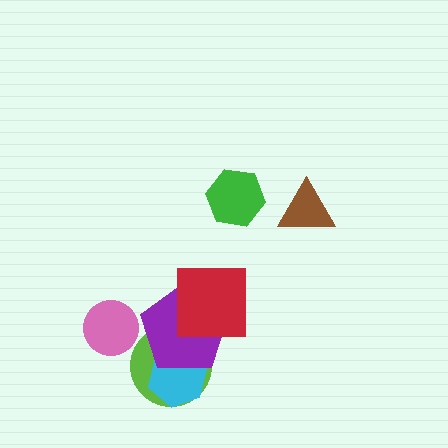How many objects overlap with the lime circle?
2 objects overlap with the lime circle.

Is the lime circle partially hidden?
Yes, it is partially covered by another shape.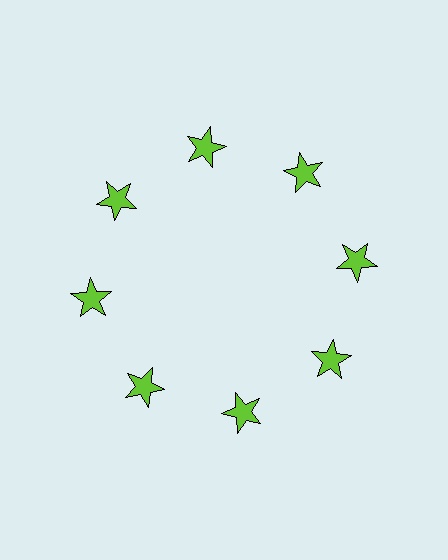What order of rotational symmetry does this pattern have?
This pattern has 8-fold rotational symmetry.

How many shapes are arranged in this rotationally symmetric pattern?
There are 8 shapes, arranged in 8 groups of 1.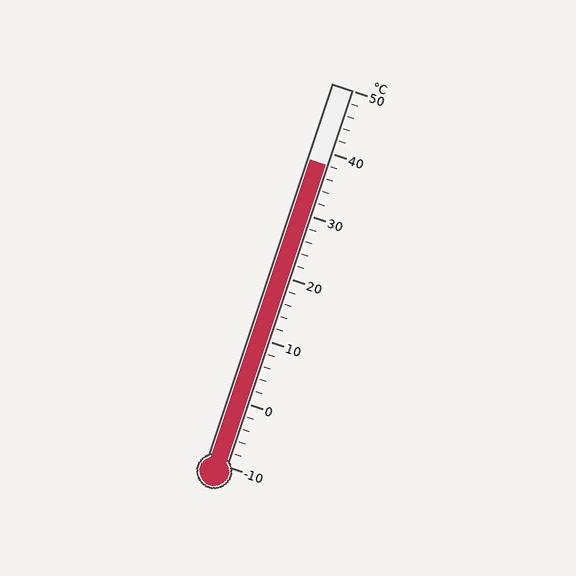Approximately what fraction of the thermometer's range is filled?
The thermometer is filled to approximately 80% of its range.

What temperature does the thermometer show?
The thermometer shows approximately 38°C.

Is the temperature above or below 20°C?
The temperature is above 20°C.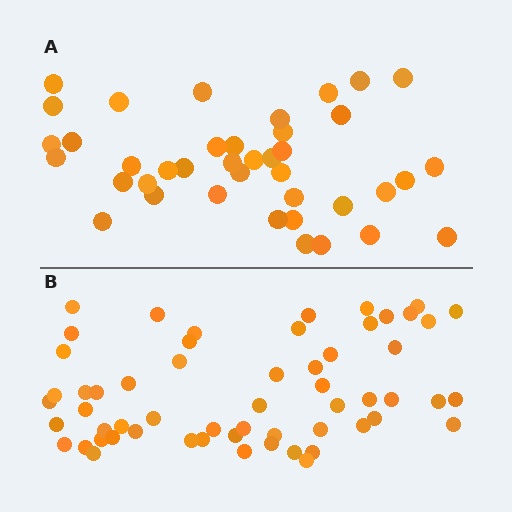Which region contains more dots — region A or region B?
Region B (the bottom region) has more dots.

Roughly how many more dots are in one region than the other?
Region B has approximately 20 more dots than region A.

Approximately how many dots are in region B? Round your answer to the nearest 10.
About 60 dots. (The exact count is 58, which rounds to 60.)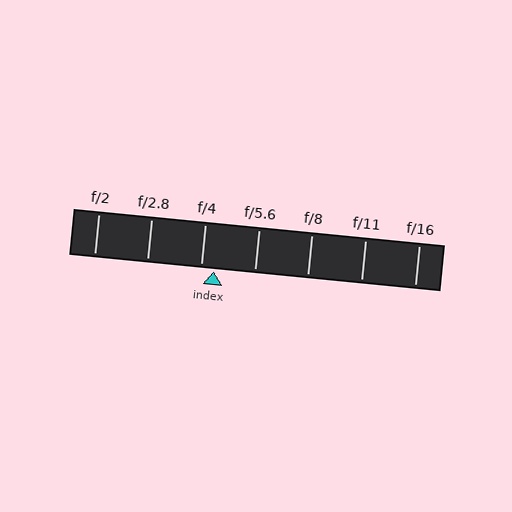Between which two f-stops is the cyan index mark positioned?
The index mark is between f/4 and f/5.6.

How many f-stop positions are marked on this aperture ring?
There are 7 f-stop positions marked.